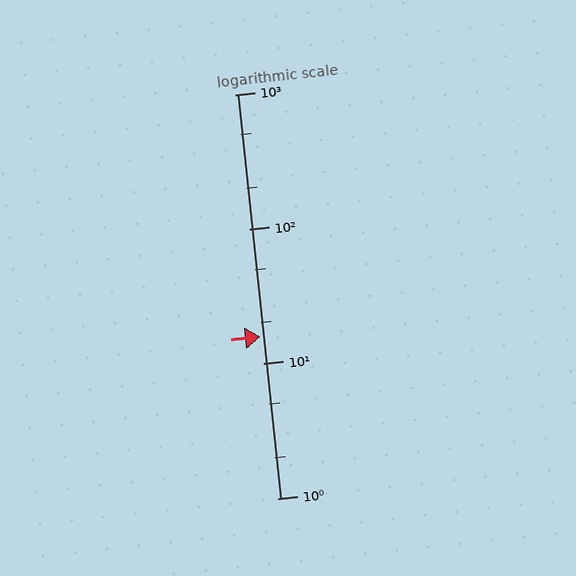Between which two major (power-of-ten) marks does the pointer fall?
The pointer is between 10 and 100.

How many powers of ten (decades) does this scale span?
The scale spans 3 decades, from 1 to 1000.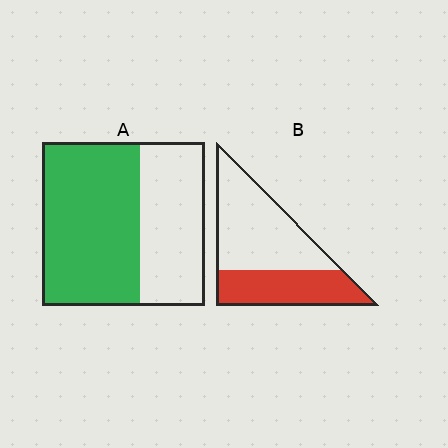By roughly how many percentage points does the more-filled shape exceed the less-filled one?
By roughly 20 percentage points (A over B).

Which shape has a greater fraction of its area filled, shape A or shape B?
Shape A.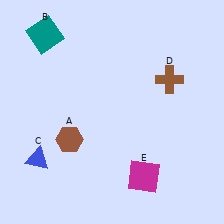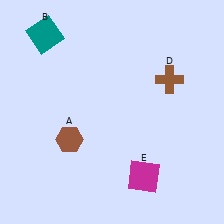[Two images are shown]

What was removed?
The blue triangle (C) was removed in Image 2.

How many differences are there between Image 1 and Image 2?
There is 1 difference between the two images.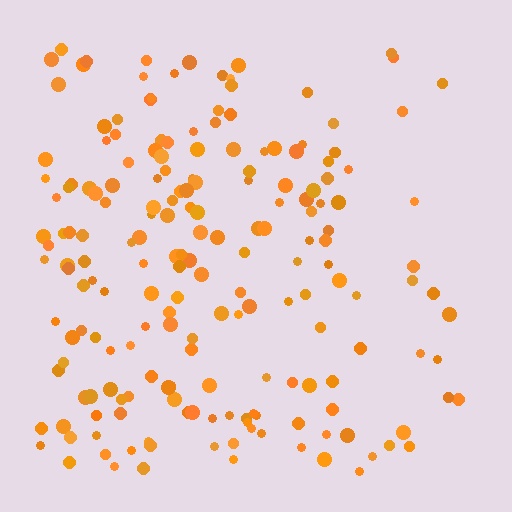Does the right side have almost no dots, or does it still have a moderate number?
Still a moderate number, just noticeably fewer than the left.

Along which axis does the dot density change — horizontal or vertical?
Horizontal.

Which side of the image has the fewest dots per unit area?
The right.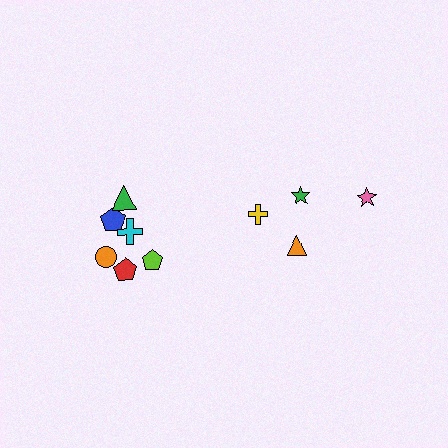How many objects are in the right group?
There are 4 objects.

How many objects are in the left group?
There are 6 objects.